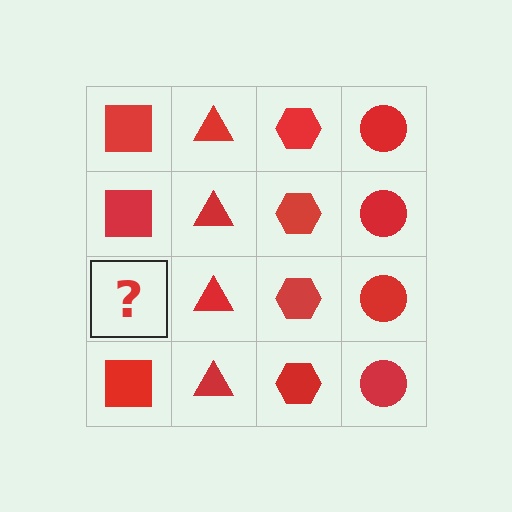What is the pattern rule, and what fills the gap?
The rule is that each column has a consistent shape. The gap should be filled with a red square.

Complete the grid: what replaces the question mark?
The question mark should be replaced with a red square.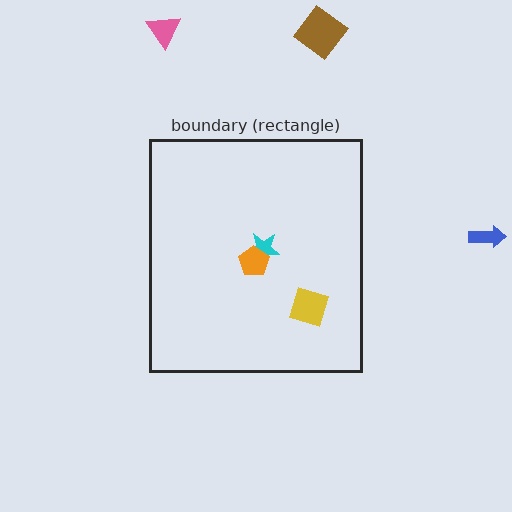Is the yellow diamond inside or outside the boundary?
Inside.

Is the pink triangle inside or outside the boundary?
Outside.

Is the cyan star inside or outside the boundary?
Inside.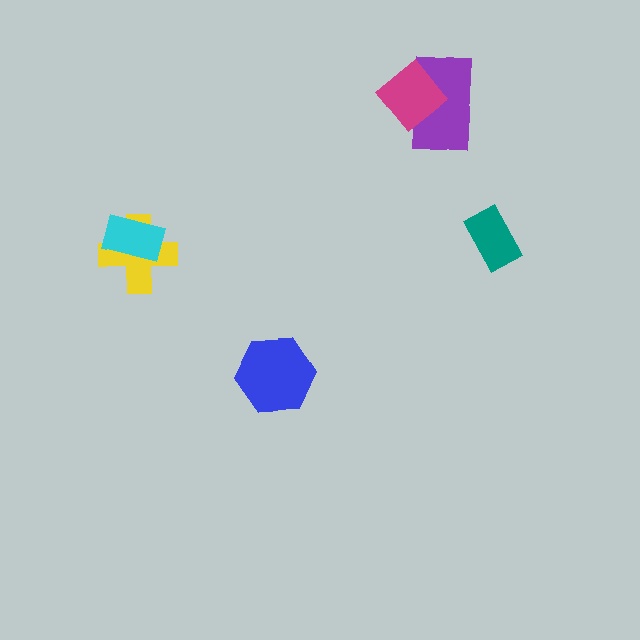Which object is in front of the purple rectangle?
The magenta diamond is in front of the purple rectangle.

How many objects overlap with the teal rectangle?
0 objects overlap with the teal rectangle.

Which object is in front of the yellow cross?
The cyan rectangle is in front of the yellow cross.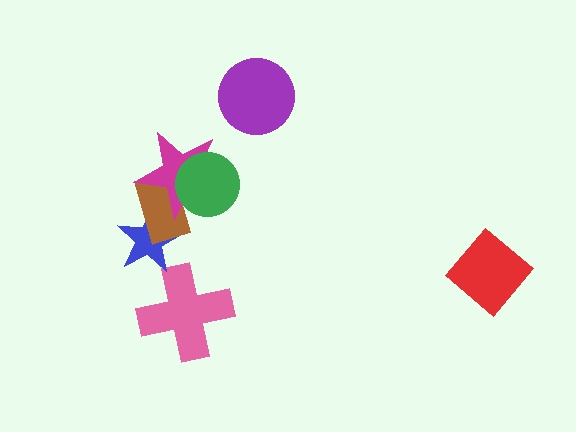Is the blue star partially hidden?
Yes, it is partially covered by another shape.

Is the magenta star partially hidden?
Yes, it is partially covered by another shape.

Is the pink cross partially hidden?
No, no other shape covers it.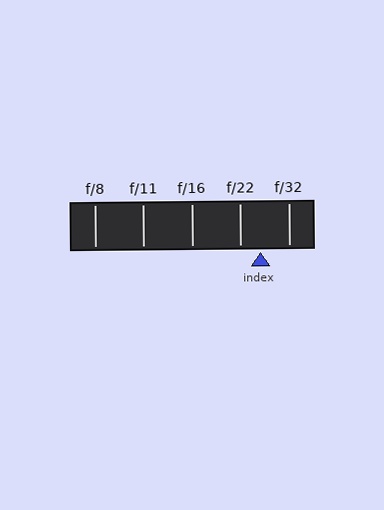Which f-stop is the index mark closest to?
The index mark is closest to f/22.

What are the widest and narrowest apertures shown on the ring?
The widest aperture shown is f/8 and the narrowest is f/32.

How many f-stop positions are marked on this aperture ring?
There are 5 f-stop positions marked.